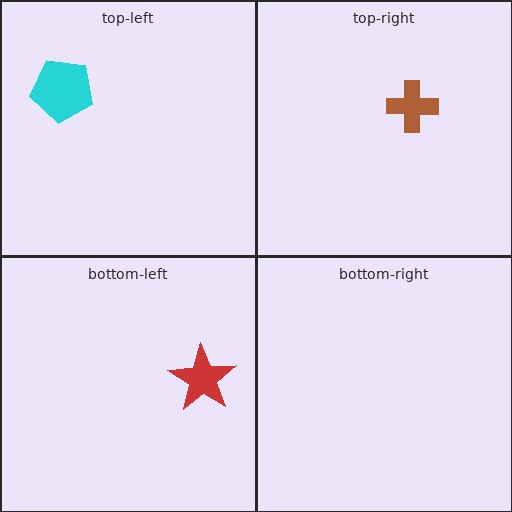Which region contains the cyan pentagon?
The top-left region.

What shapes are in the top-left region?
The cyan pentagon.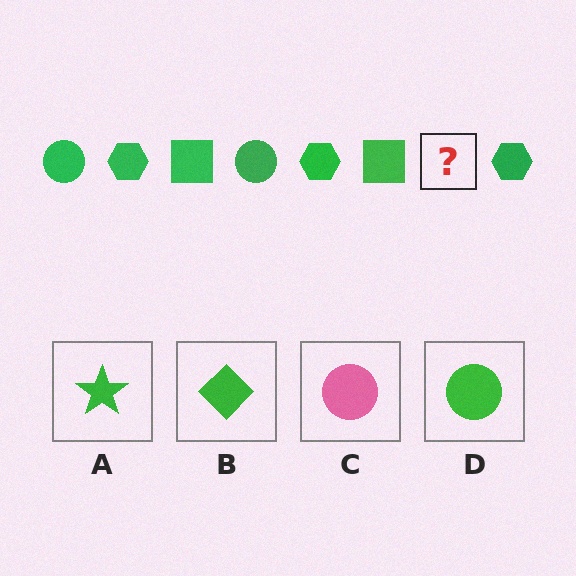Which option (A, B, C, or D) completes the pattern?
D.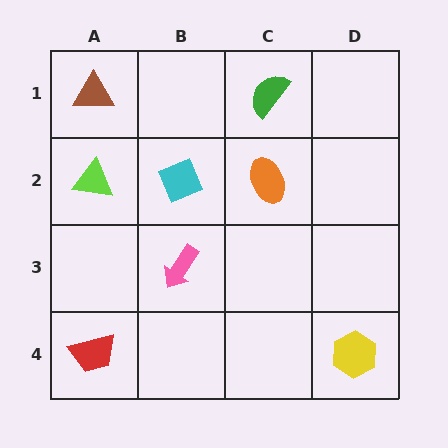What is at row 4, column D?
A yellow hexagon.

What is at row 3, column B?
A pink arrow.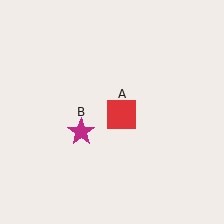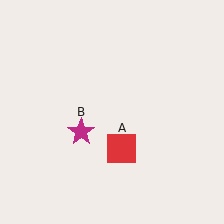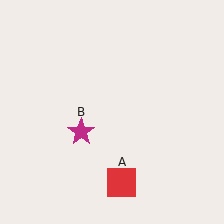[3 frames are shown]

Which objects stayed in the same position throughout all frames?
Magenta star (object B) remained stationary.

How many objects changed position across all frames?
1 object changed position: red square (object A).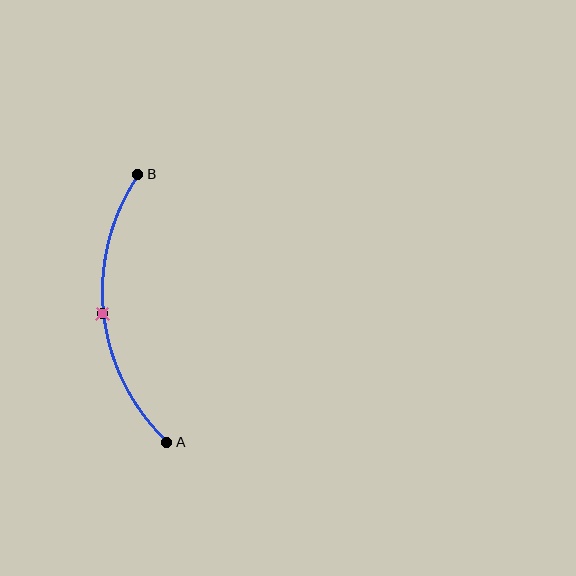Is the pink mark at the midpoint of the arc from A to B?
Yes. The pink mark lies on the arc at equal arc-length from both A and B — it is the arc midpoint.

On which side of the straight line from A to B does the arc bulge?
The arc bulges to the left of the straight line connecting A and B.